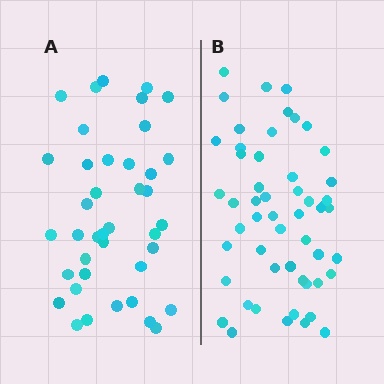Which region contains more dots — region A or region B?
Region B (the right region) has more dots.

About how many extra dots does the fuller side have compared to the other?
Region B has approximately 15 more dots than region A.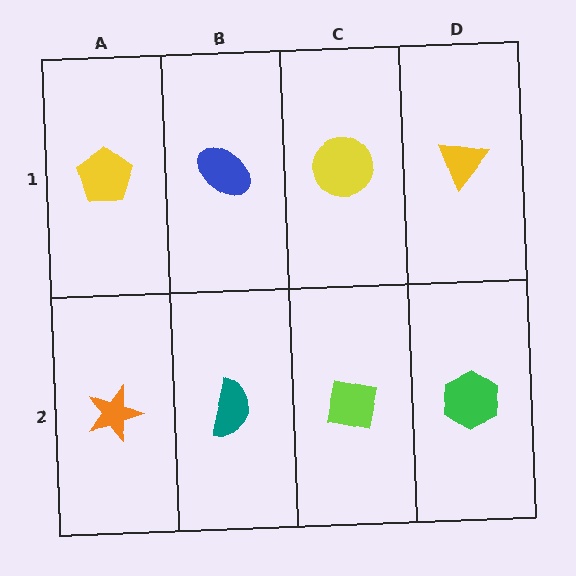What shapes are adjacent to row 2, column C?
A yellow circle (row 1, column C), a teal semicircle (row 2, column B), a green hexagon (row 2, column D).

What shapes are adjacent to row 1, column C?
A lime square (row 2, column C), a blue ellipse (row 1, column B), a yellow triangle (row 1, column D).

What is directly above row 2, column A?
A yellow pentagon.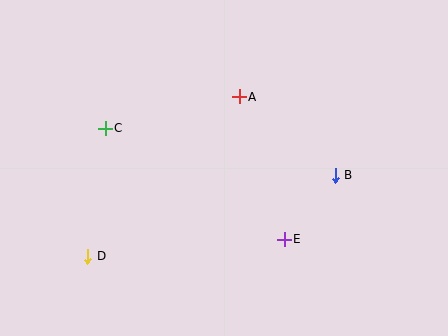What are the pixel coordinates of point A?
Point A is at (239, 97).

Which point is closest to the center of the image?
Point A at (239, 97) is closest to the center.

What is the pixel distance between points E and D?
The distance between E and D is 197 pixels.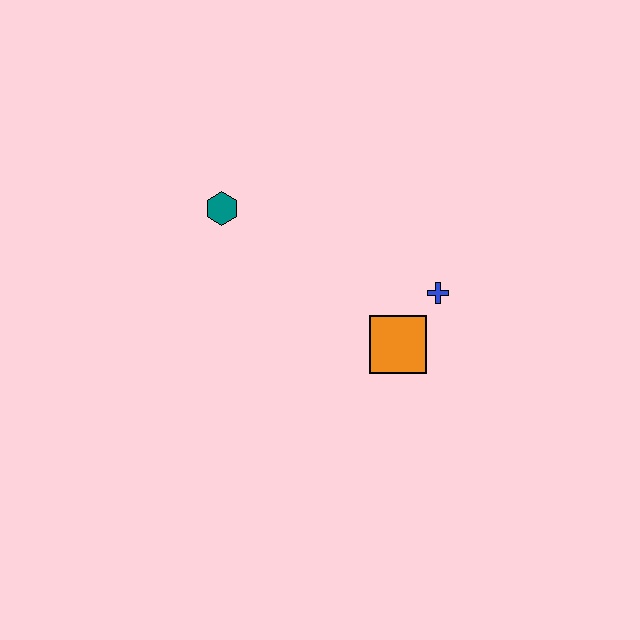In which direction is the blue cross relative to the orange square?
The blue cross is above the orange square.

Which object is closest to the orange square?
The blue cross is closest to the orange square.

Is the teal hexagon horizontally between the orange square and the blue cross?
No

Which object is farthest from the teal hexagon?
The blue cross is farthest from the teal hexagon.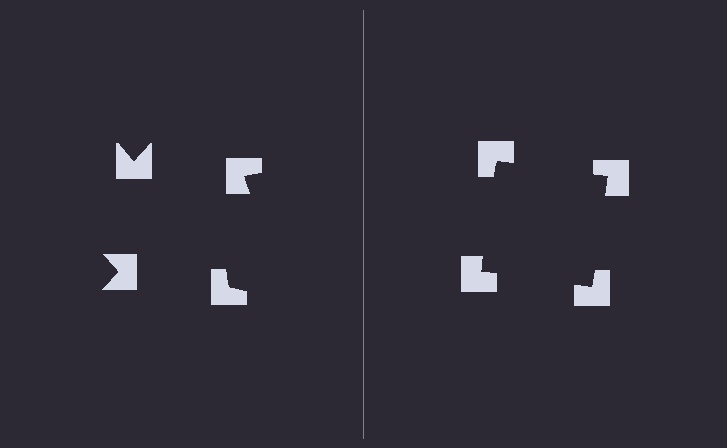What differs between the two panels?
The notched squares are positioned identically on both sides; only the wedge orientations differ. On the right they align to a square; on the left they are misaligned.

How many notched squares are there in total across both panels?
8 — 4 on each side.